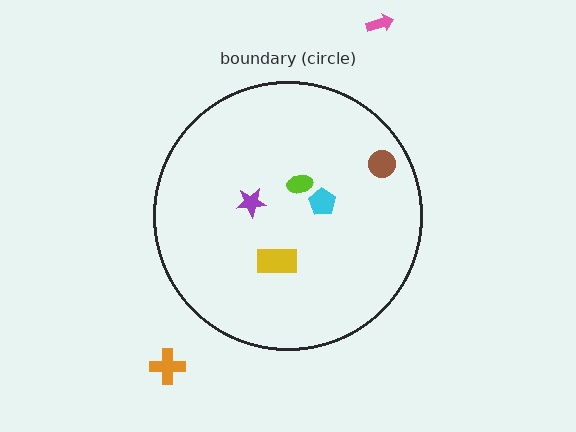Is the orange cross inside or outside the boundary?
Outside.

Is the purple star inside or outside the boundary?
Inside.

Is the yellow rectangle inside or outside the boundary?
Inside.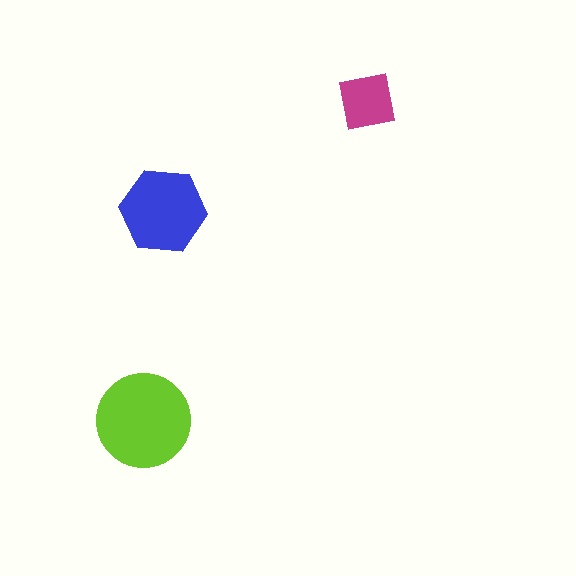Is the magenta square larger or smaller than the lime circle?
Smaller.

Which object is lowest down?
The lime circle is bottommost.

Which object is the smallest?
The magenta square.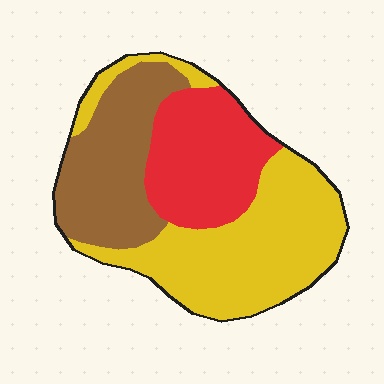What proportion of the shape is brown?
Brown takes up between a sixth and a third of the shape.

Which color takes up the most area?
Yellow, at roughly 45%.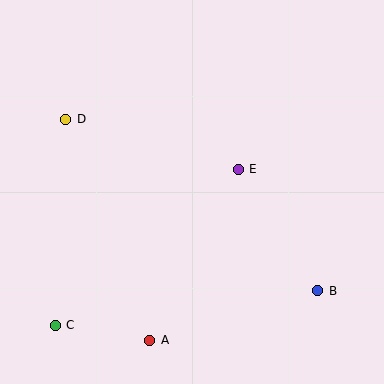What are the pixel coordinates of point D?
Point D is at (66, 119).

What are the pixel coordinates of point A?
Point A is at (150, 340).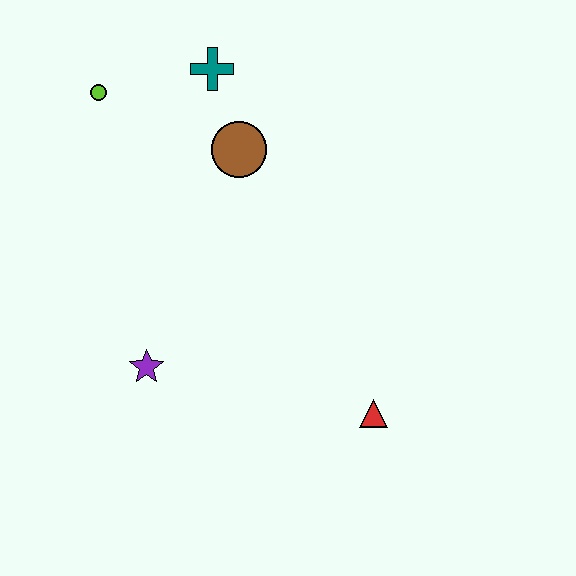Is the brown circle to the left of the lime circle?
No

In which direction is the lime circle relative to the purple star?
The lime circle is above the purple star.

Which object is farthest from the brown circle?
The red triangle is farthest from the brown circle.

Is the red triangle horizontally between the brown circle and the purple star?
No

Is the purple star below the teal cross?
Yes